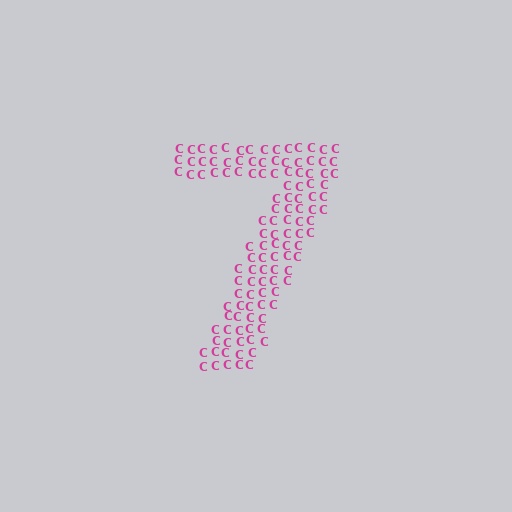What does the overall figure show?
The overall figure shows the digit 7.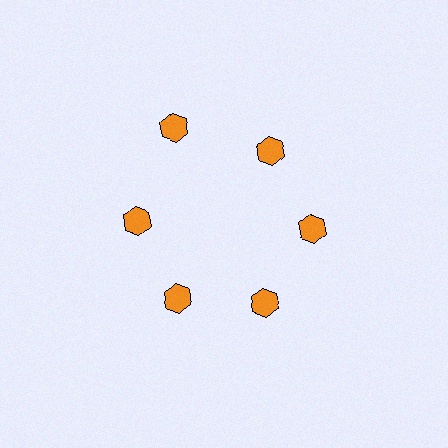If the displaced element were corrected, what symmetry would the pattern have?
It would have 6-fold rotational symmetry — the pattern would map onto itself every 60 degrees.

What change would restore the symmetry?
The symmetry would be restored by moving it inward, back onto the ring so that all 6 hexagons sit at equal angles and equal distance from the center.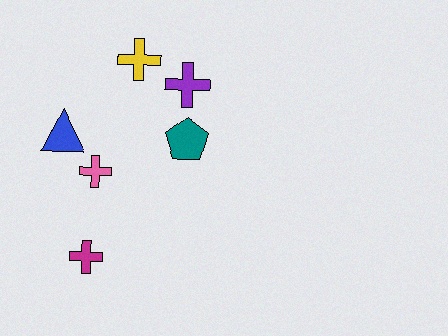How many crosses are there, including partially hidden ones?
There are 4 crosses.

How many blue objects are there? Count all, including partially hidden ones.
There is 1 blue object.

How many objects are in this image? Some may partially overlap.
There are 6 objects.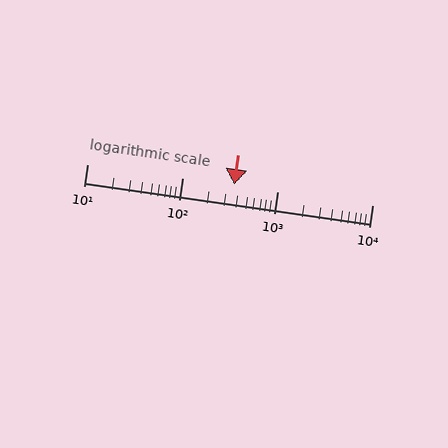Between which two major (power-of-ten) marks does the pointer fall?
The pointer is between 100 and 1000.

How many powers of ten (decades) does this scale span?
The scale spans 3 decades, from 10 to 10000.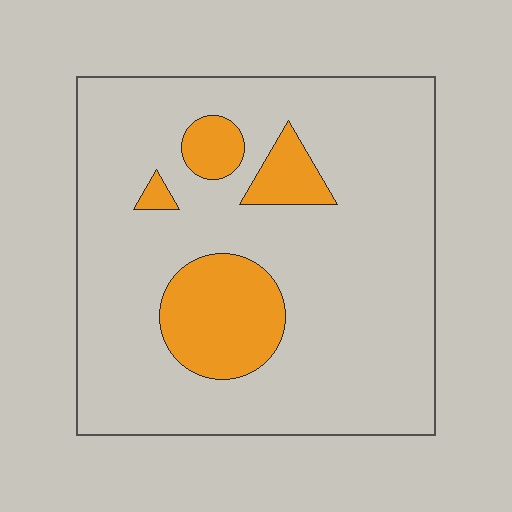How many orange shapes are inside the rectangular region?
4.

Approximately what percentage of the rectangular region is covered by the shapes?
Approximately 15%.